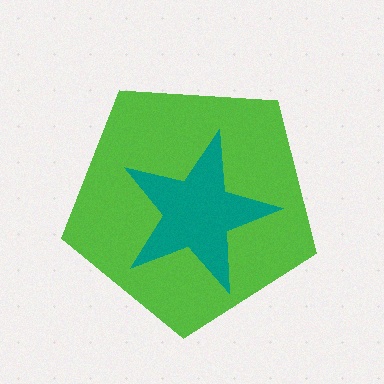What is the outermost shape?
The lime pentagon.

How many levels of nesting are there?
2.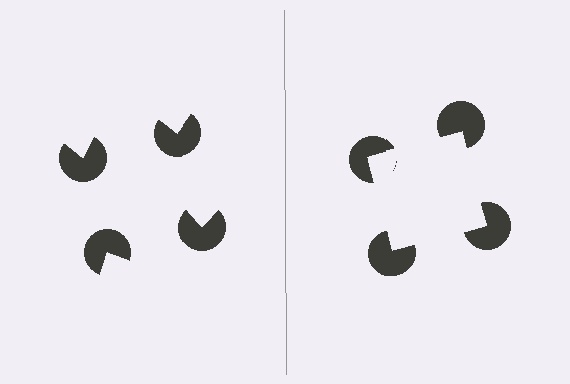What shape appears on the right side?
An illusory square.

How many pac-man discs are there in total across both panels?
8 — 4 on each side.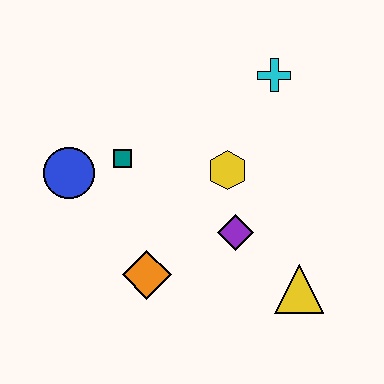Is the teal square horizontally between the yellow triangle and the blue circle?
Yes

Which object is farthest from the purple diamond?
The blue circle is farthest from the purple diamond.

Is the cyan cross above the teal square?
Yes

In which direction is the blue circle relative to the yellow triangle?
The blue circle is to the left of the yellow triangle.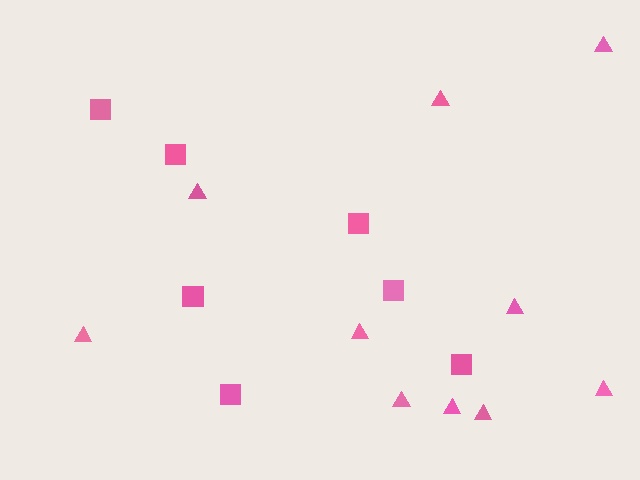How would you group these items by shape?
There are 2 groups: one group of squares (7) and one group of triangles (10).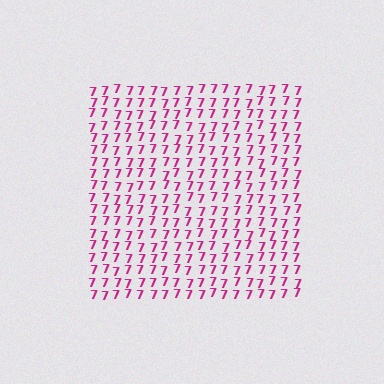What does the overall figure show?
The overall figure shows a square.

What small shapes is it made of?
It is made of small digit 7's.